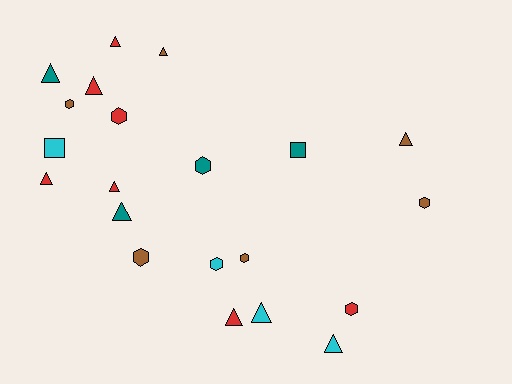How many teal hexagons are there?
There is 1 teal hexagon.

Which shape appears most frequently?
Triangle, with 11 objects.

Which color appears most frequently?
Red, with 7 objects.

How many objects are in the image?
There are 21 objects.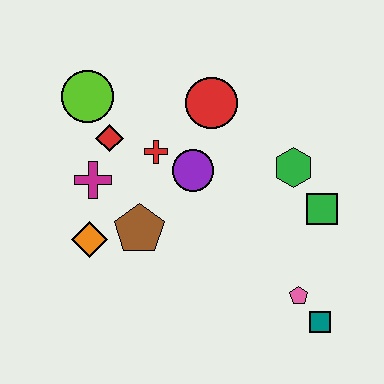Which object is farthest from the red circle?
The teal square is farthest from the red circle.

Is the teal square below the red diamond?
Yes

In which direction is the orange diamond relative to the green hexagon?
The orange diamond is to the left of the green hexagon.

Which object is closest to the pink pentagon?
The teal square is closest to the pink pentagon.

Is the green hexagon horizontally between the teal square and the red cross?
Yes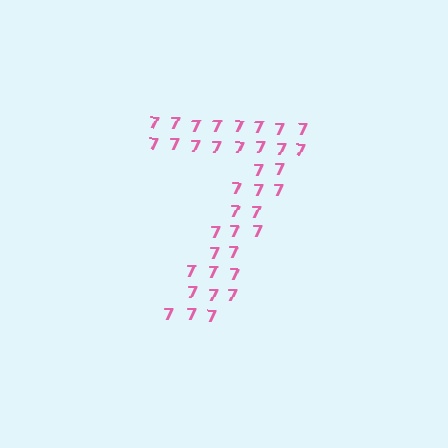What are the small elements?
The small elements are digit 7's.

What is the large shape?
The large shape is the digit 7.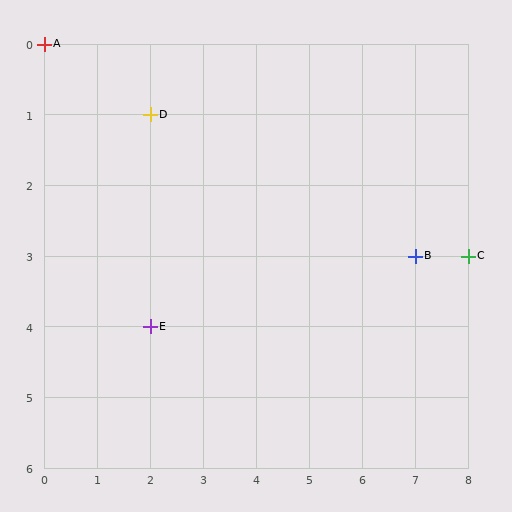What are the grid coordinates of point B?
Point B is at grid coordinates (7, 3).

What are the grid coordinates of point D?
Point D is at grid coordinates (2, 1).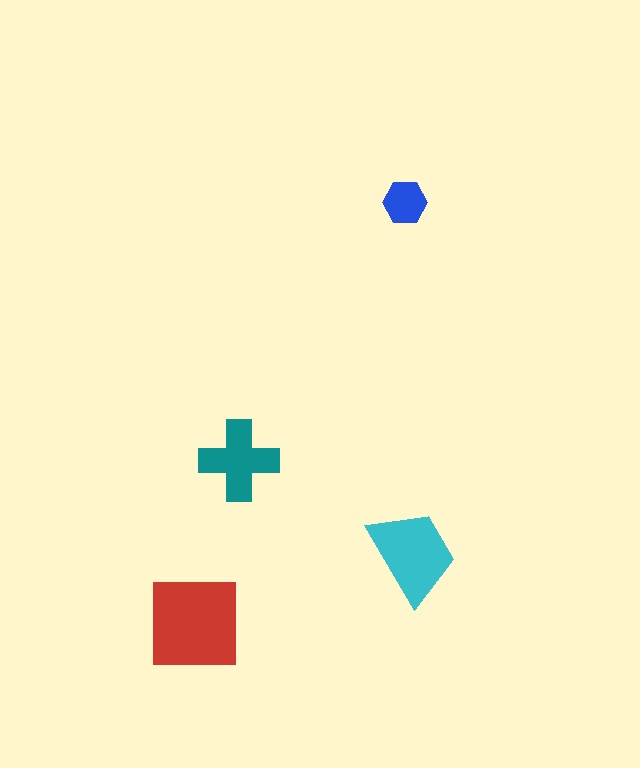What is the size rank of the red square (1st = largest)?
1st.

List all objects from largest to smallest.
The red square, the cyan trapezoid, the teal cross, the blue hexagon.